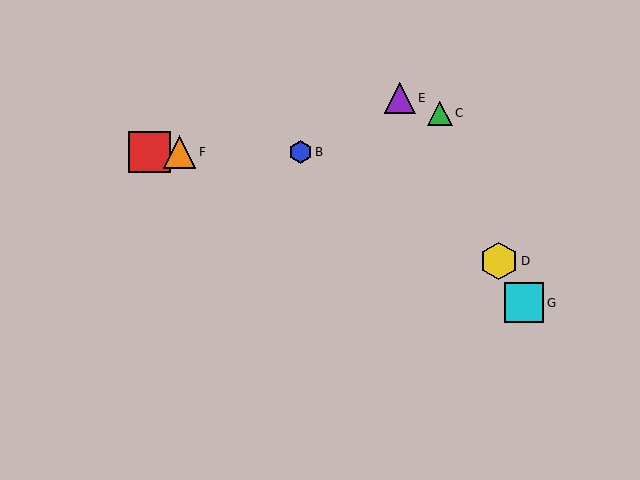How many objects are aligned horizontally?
3 objects (A, B, F) are aligned horizontally.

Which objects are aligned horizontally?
Objects A, B, F are aligned horizontally.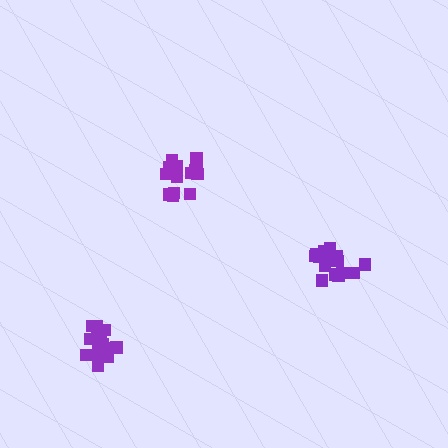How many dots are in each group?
Group 1: 16 dots, Group 2: 15 dots, Group 3: 16 dots (47 total).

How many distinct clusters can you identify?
There are 3 distinct clusters.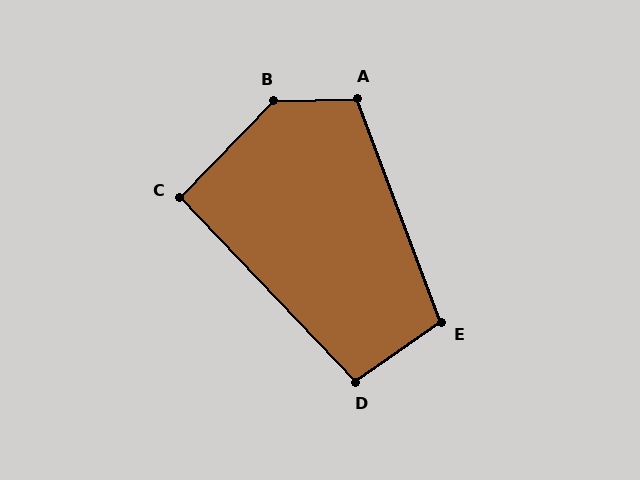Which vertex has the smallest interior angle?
C, at approximately 92 degrees.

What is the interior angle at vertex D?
Approximately 99 degrees (obtuse).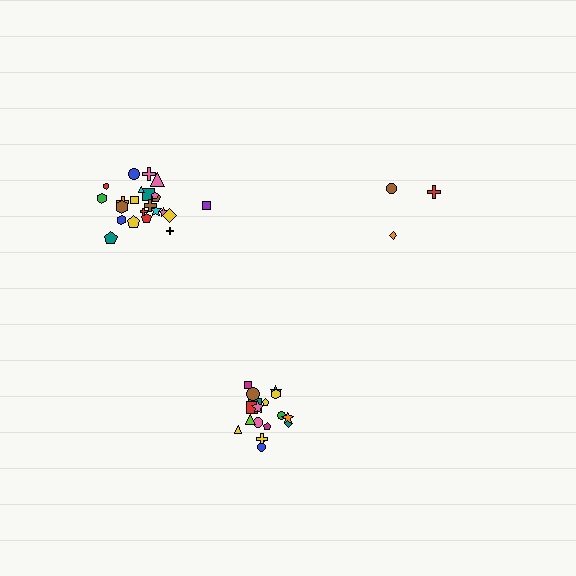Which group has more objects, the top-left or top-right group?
The top-left group.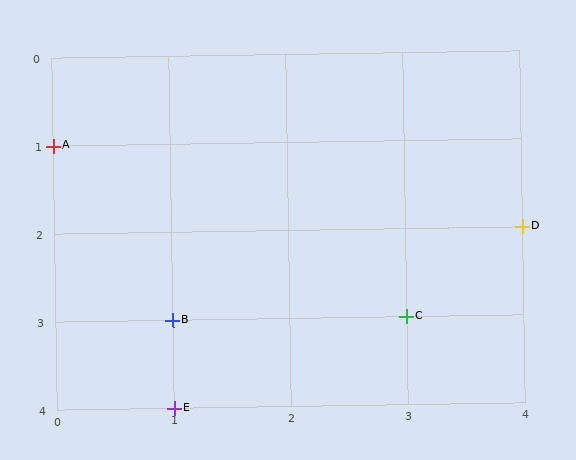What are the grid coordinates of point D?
Point D is at grid coordinates (4, 2).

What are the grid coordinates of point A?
Point A is at grid coordinates (0, 1).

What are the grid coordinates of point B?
Point B is at grid coordinates (1, 3).